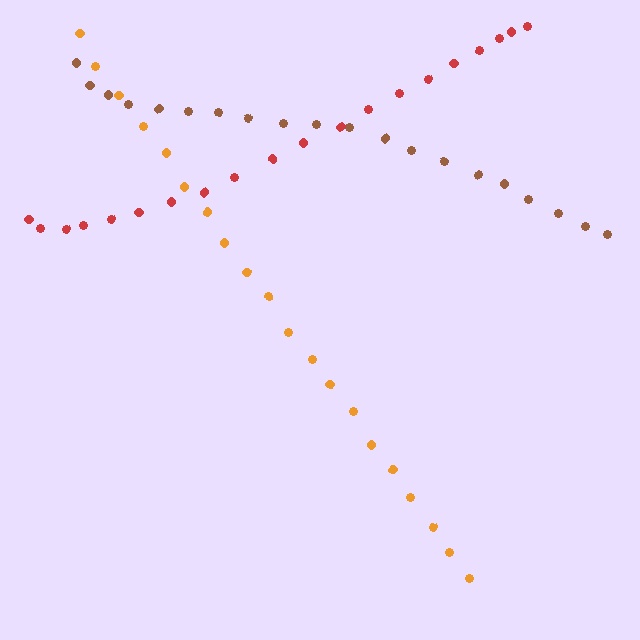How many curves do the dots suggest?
There are 3 distinct paths.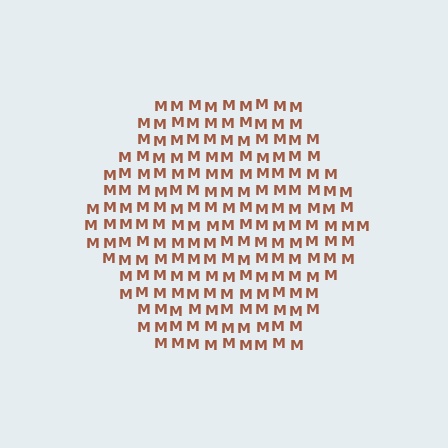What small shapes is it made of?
It is made of small letter M's.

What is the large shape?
The large shape is a hexagon.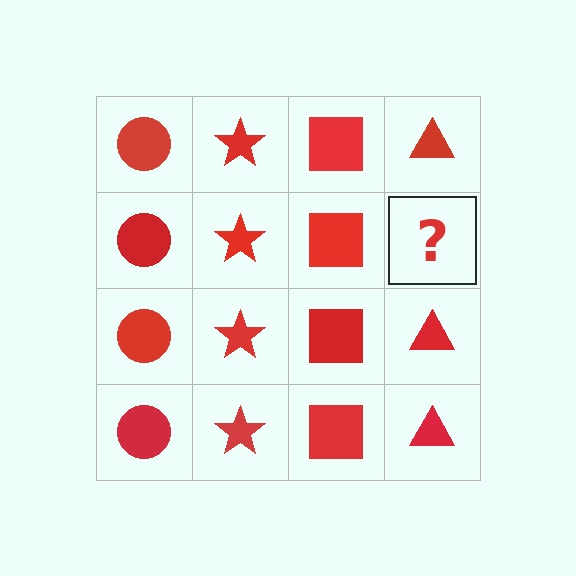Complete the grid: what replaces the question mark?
The question mark should be replaced with a red triangle.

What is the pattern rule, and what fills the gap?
The rule is that each column has a consistent shape. The gap should be filled with a red triangle.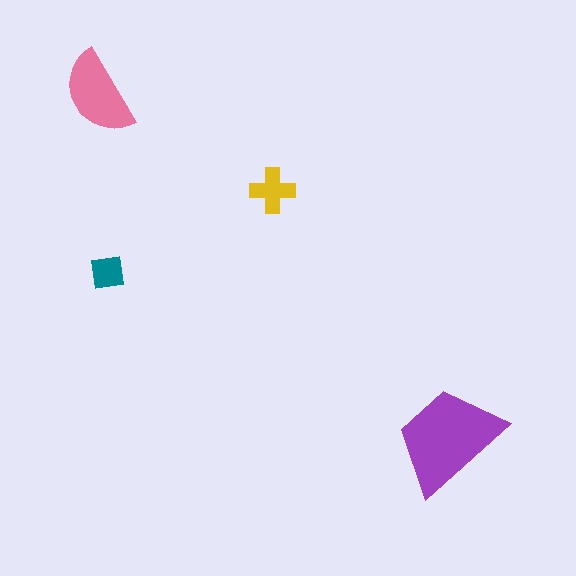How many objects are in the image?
There are 4 objects in the image.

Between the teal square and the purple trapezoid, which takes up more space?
The purple trapezoid.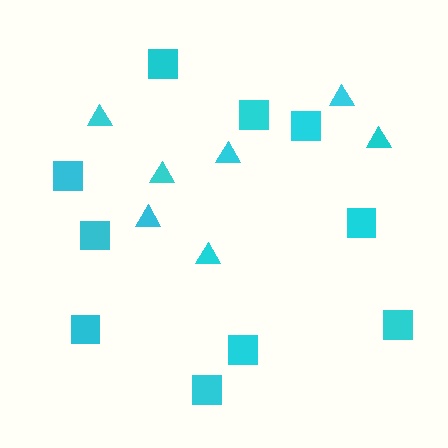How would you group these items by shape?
There are 2 groups: one group of squares (10) and one group of triangles (7).